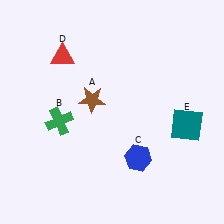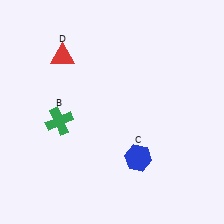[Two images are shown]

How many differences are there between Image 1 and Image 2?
There are 2 differences between the two images.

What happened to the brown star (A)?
The brown star (A) was removed in Image 2. It was in the top-left area of Image 1.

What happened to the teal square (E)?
The teal square (E) was removed in Image 2. It was in the bottom-right area of Image 1.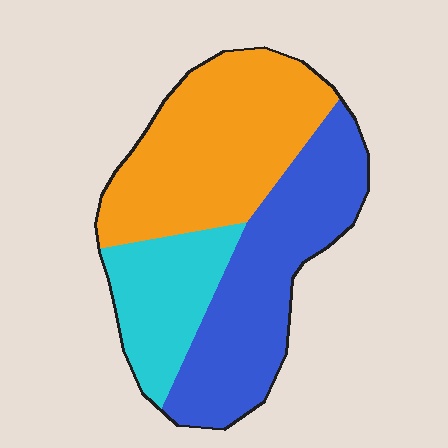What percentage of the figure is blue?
Blue takes up between a third and a half of the figure.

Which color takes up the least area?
Cyan, at roughly 20%.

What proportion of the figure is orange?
Orange covers roughly 40% of the figure.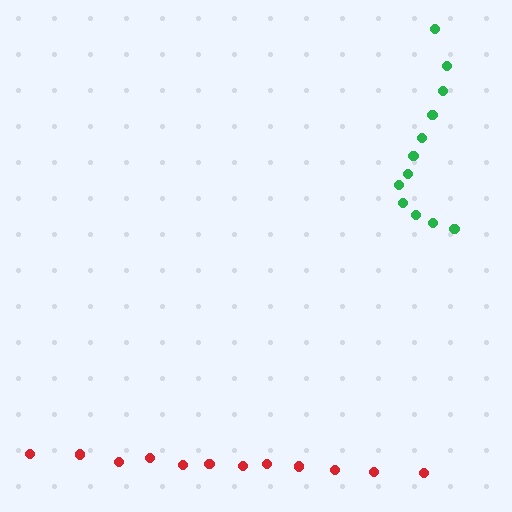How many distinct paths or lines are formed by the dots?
There are 2 distinct paths.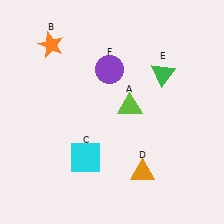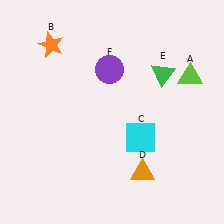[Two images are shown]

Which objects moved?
The objects that moved are: the lime triangle (A), the cyan square (C).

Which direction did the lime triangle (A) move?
The lime triangle (A) moved right.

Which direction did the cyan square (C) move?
The cyan square (C) moved right.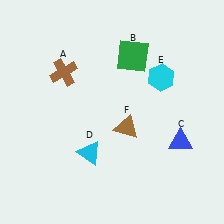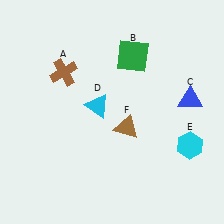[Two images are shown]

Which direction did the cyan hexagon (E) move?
The cyan hexagon (E) moved down.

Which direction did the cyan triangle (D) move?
The cyan triangle (D) moved up.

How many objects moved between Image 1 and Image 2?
3 objects moved between the two images.